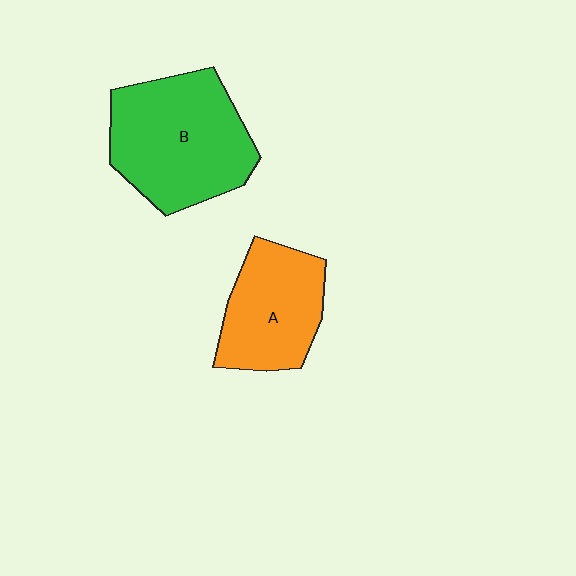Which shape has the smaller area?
Shape A (orange).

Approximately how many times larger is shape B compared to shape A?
Approximately 1.4 times.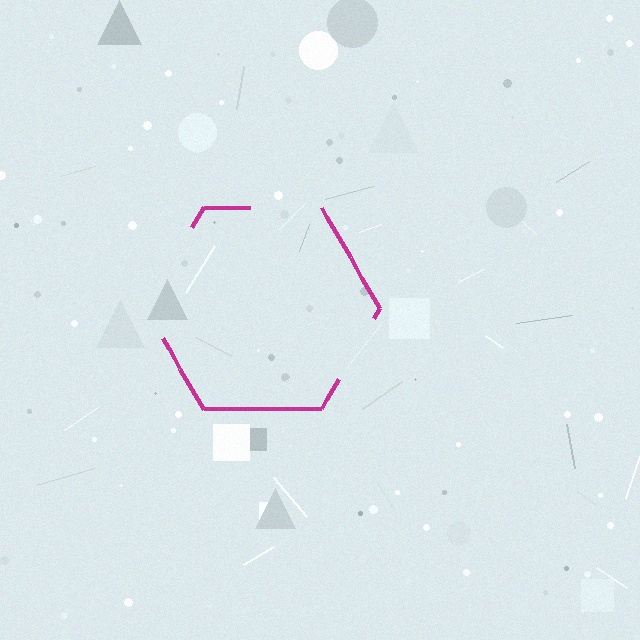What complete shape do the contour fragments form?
The contour fragments form a hexagon.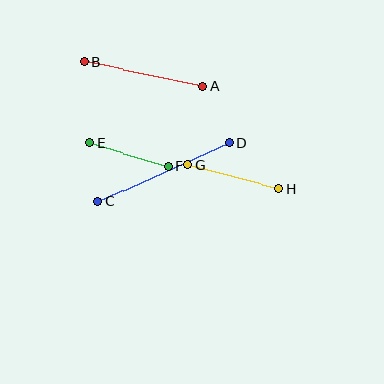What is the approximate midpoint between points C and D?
The midpoint is at approximately (163, 172) pixels.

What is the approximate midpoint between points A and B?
The midpoint is at approximately (143, 74) pixels.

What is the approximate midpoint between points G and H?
The midpoint is at approximately (233, 177) pixels.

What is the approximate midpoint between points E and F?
The midpoint is at approximately (129, 155) pixels.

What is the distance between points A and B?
The distance is approximately 121 pixels.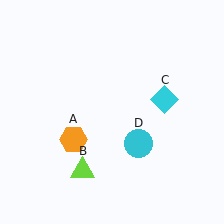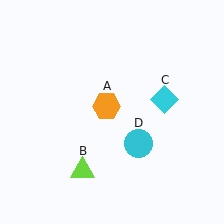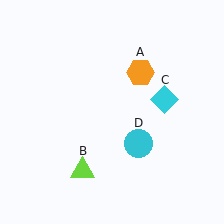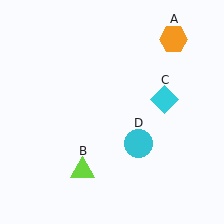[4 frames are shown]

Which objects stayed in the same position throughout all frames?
Lime triangle (object B) and cyan diamond (object C) and cyan circle (object D) remained stationary.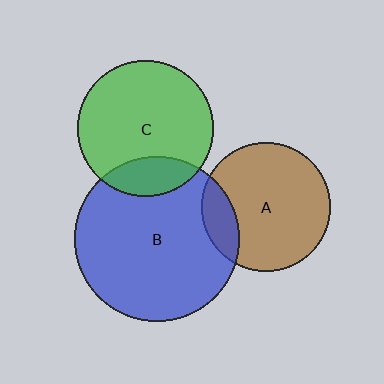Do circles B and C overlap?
Yes.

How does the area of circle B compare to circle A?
Approximately 1.6 times.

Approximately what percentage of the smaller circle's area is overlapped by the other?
Approximately 20%.